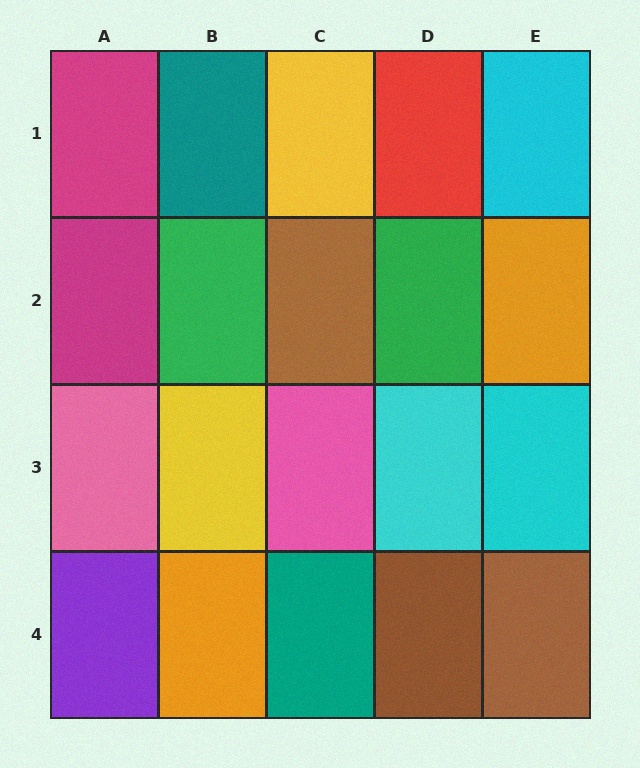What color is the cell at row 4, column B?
Orange.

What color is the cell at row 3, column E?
Cyan.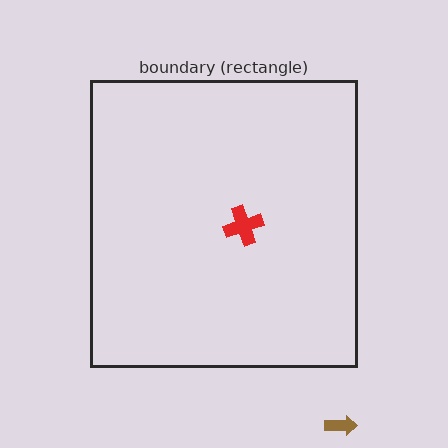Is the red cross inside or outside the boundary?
Inside.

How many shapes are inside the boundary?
1 inside, 1 outside.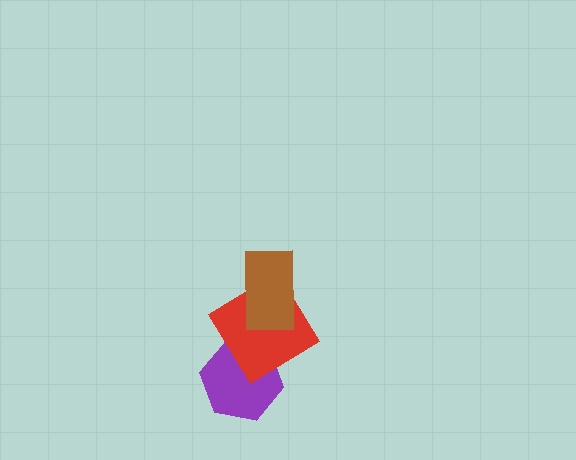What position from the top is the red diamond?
The red diamond is 2nd from the top.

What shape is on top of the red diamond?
The brown rectangle is on top of the red diamond.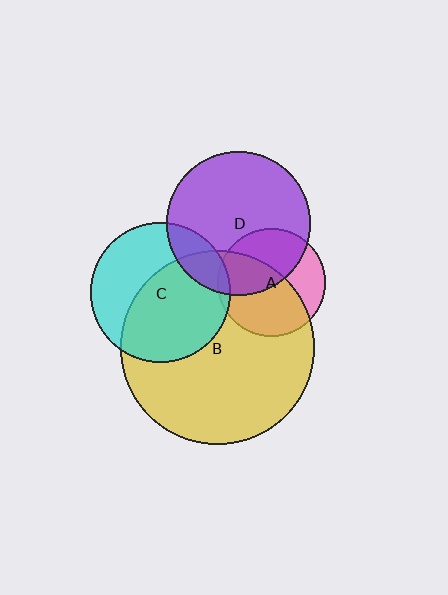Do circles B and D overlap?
Yes.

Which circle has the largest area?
Circle B (yellow).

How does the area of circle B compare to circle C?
Approximately 1.9 times.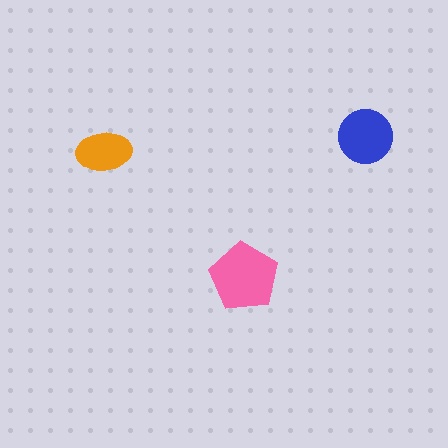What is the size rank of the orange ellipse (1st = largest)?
3rd.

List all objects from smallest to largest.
The orange ellipse, the blue circle, the pink pentagon.